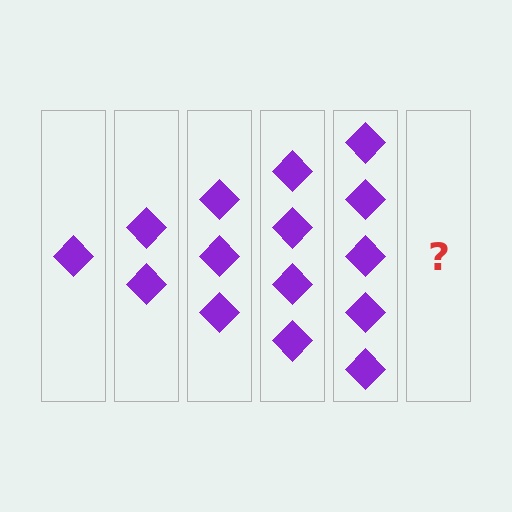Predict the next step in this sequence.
The next step is 6 diamonds.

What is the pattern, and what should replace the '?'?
The pattern is that each step adds one more diamond. The '?' should be 6 diamonds.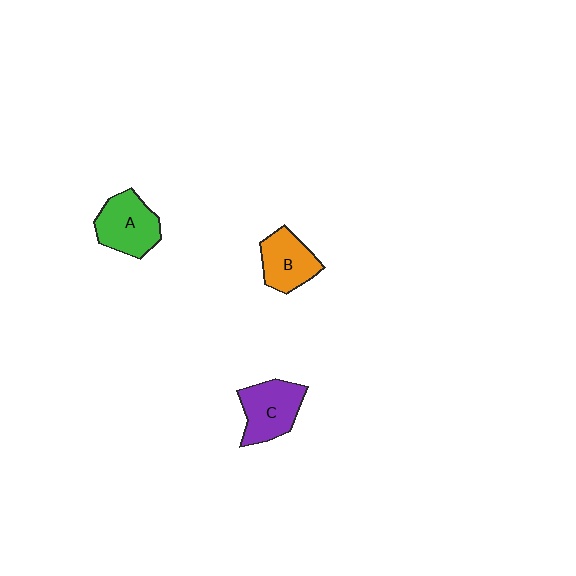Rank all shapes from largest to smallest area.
From largest to smallest: C (purple), A (green), B (orange).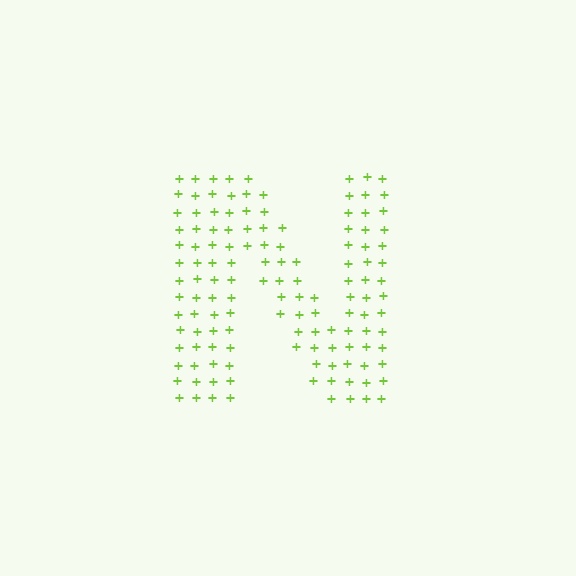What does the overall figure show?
The overall figure shows the letter N.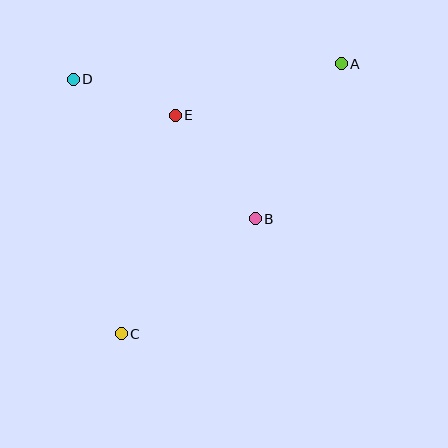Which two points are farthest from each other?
Points A and C are farthest from each other.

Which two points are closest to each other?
Points D and E are closest to each other.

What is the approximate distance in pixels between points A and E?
The distance between A and E is approximately 174 pixels.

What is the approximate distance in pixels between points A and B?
The distance between A and B is approximately 177 pixels.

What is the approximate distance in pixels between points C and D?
The distance between C and D is approximately 259 pixels.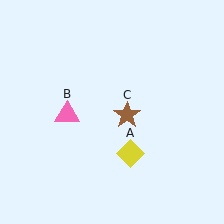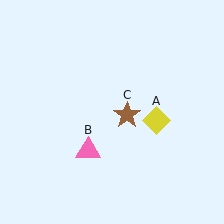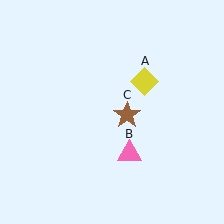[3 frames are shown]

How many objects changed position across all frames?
2 objects changed position: yellow diamond (object A), pink triangle (object B).